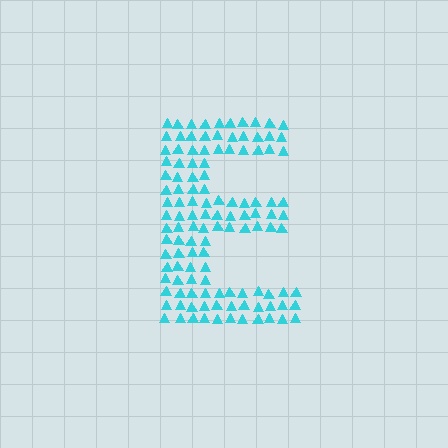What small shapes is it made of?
It is made of small triangles.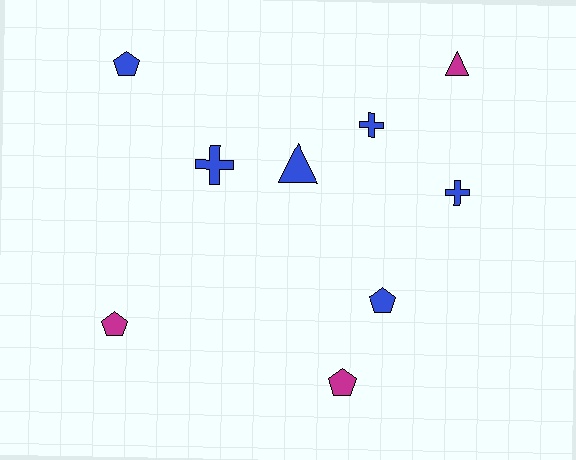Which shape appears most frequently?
Pentagon, with 4 objects.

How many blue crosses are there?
There are 3 blue crosses.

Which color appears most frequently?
Blue, with 6 objects.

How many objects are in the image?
There are 9 objects.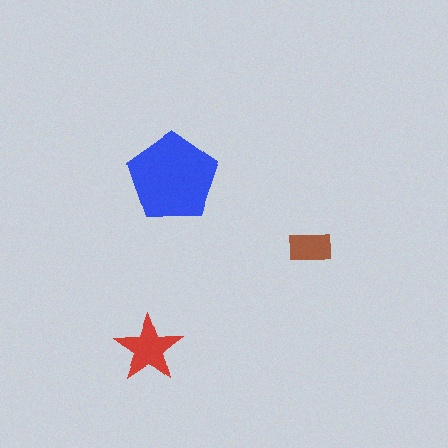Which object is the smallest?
The brown rectangle.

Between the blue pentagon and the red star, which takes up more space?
The blue pentagon.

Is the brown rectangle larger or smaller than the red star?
Smaller.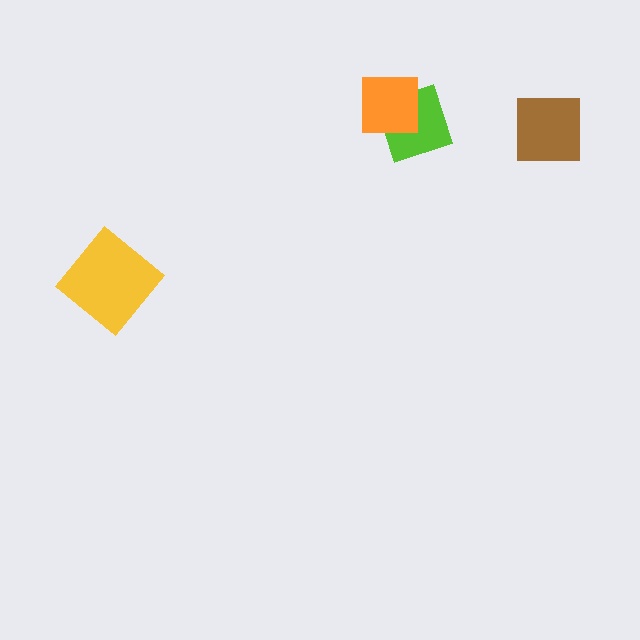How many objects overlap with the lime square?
1 object overlaps with the lime square.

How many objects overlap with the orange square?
1 object overlaps with the orange square.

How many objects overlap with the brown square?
0 objects overlap with the brown square.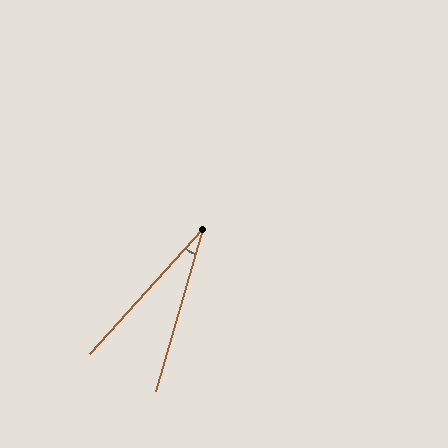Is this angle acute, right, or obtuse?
It is acute.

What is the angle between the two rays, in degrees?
Approximately 26 degrees.